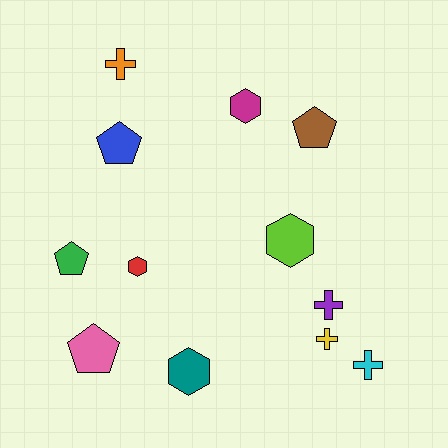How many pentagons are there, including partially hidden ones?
There are 4 pentagons.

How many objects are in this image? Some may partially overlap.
There are 12 objects.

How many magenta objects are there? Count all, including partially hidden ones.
There is 1 magenta object.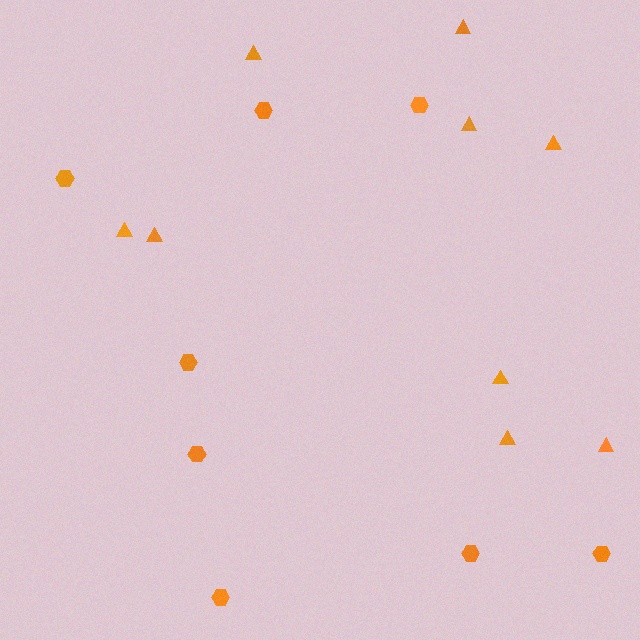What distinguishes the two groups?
There are 2 groups: one group of triangles (9) and one group of hexagons (8).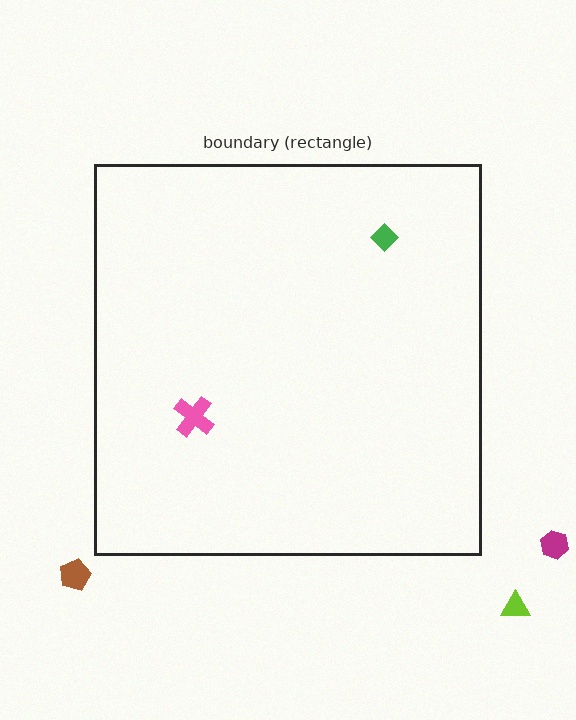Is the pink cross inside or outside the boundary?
Inside.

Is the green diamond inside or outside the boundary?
Inside.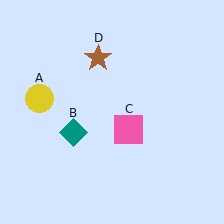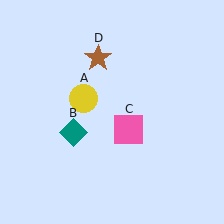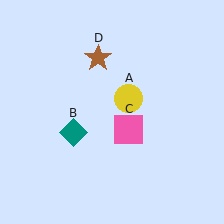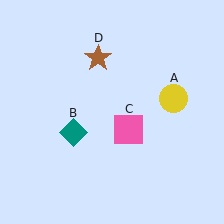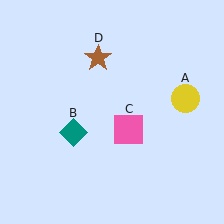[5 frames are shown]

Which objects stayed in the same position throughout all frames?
Teal diamond (object B) and pink square (object C) and brown star (object D) remained stationary.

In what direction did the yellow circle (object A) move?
The yellow circle (object A) moved right.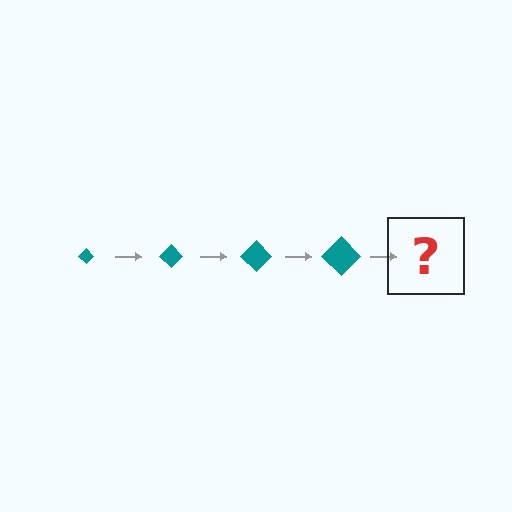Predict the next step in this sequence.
The next step is a teal diamond, larger than the previous one.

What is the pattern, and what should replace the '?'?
The pattern is that the diamond gets progressively larger each step. The '?' should be a teal diamond, larger than the previous one.